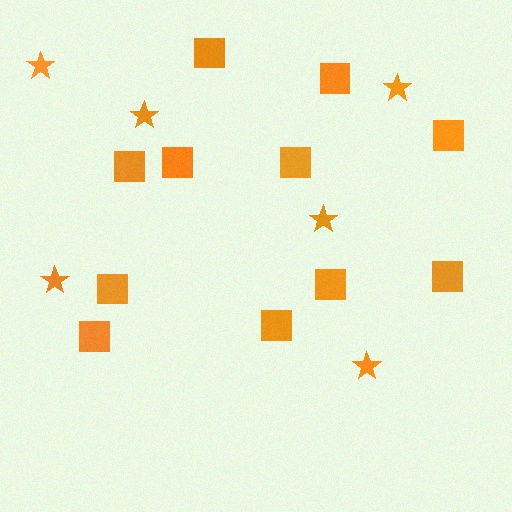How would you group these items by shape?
There are 2 groups: one group of squares (11) and one group of stars (6).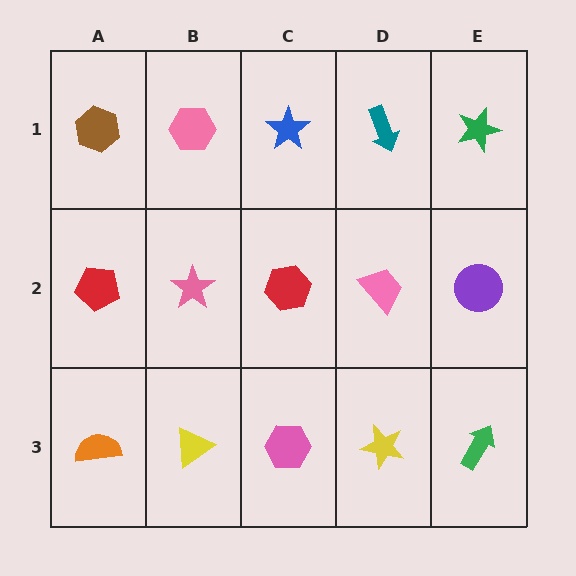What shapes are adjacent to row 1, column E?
A purple circle (row 2, column E), a teal arrow (row 1, column D).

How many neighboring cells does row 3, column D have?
3.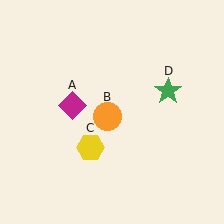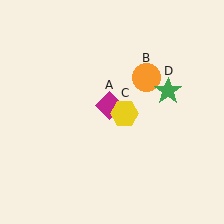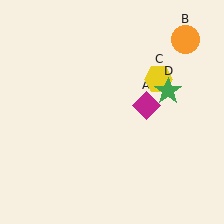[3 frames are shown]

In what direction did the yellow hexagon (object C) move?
The yellow hexagon (object C) moved up and to the right.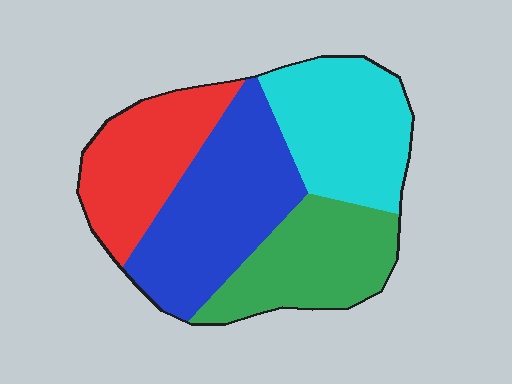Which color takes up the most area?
Blue, at roughly 30%.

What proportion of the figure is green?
Green covers about 25% of the figure.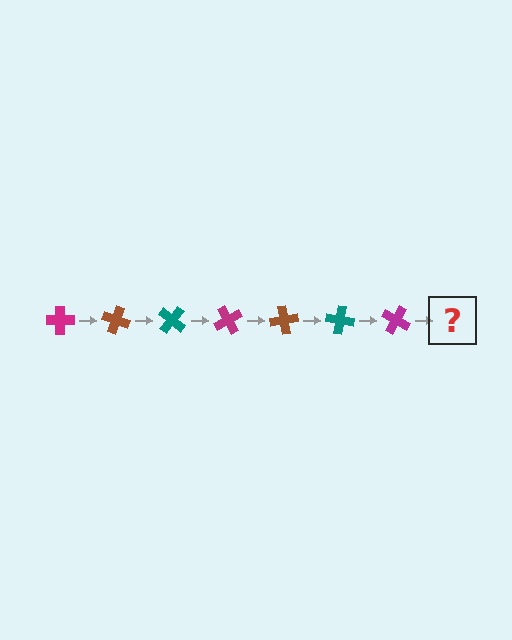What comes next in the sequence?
The next element should be a brown cross, rotated 140 degrees from the start.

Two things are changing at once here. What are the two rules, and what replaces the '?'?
The two rules are that it rotates 20 degrees each step and the color cycles through magenta, brown, and teal. The '?' should be a brown cross, rotated 140 degrees from the start.